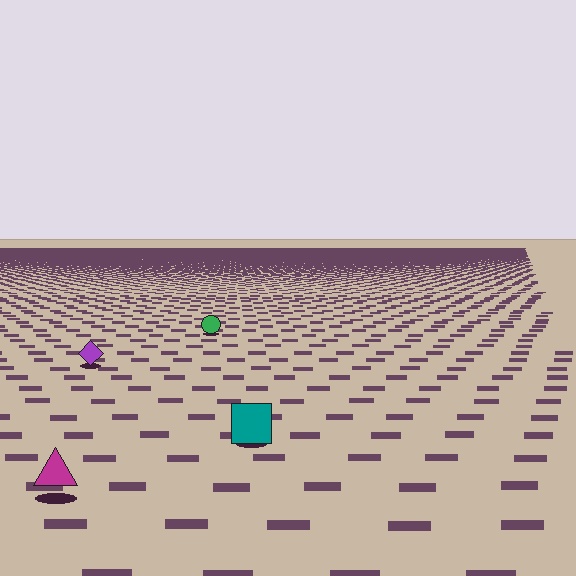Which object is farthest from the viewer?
The green circle is farthest from the viewer. It appears smaller and the ground texture around it is denser.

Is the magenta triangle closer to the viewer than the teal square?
Yes. The magenta triangle is closer — you can tell from the texture gradient: the ground texture is coarser near it.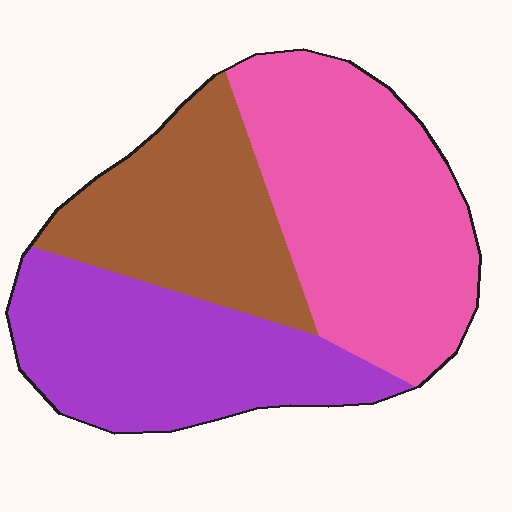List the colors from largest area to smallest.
From largest to smallest: pink, purple, brown.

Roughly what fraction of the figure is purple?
Purple takes up about one third (1/3) of the figure.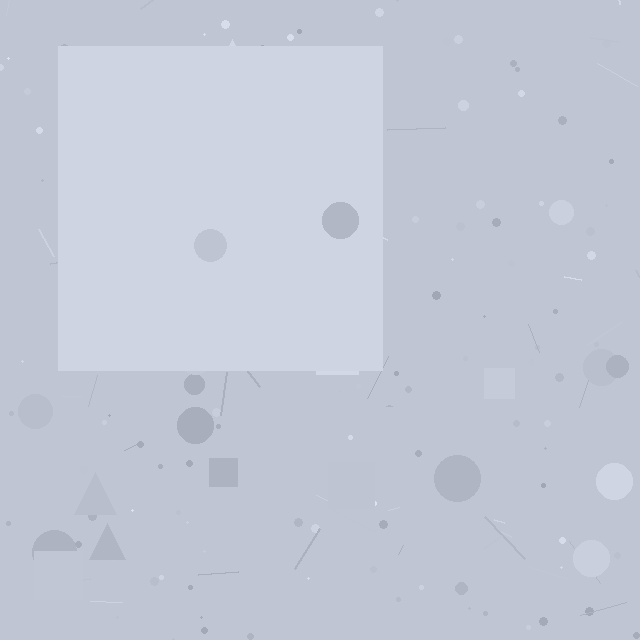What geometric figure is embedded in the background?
A square is embedded in the background.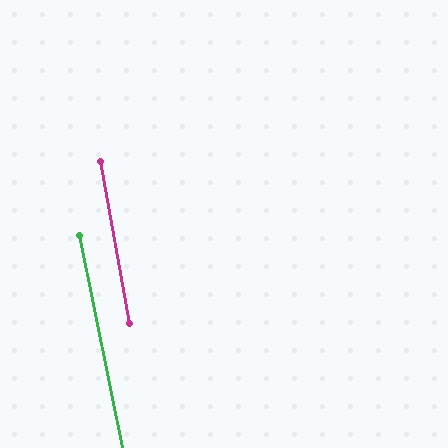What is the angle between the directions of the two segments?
Approximately 2 degrees.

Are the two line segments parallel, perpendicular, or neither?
Parallel — their directions differ by only 1.5°.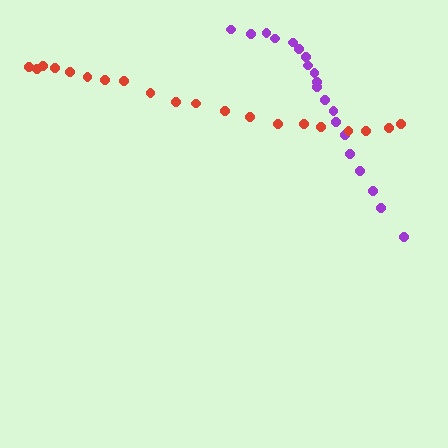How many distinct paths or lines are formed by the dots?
There are 2 distinct paths.